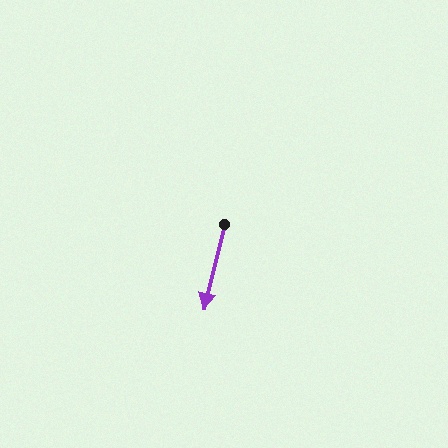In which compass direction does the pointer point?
South.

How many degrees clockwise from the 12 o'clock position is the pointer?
Approximately 194 degrees.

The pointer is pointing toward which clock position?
Roughly 6 o'clock.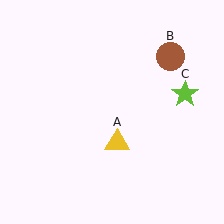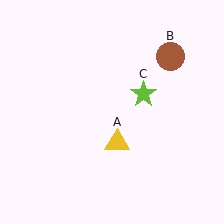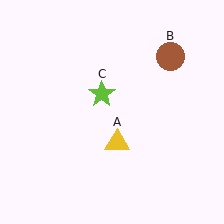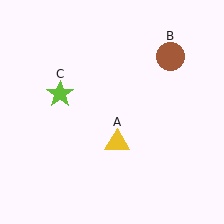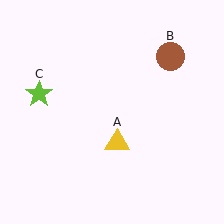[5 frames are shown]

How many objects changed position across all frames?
1 object changed position: lime star (object C).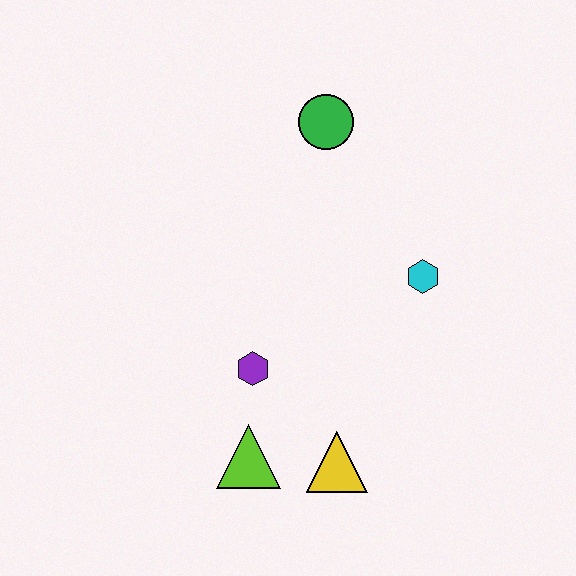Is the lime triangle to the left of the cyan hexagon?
Yes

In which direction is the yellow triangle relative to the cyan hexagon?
The yellow triangle is below the cyan hexagon.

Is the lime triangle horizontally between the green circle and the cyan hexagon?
No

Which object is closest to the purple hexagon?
The lime triangle is closest to the purple hexagon.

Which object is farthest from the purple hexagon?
The green circle is farthest from the purple hexagon.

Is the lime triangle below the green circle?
Yes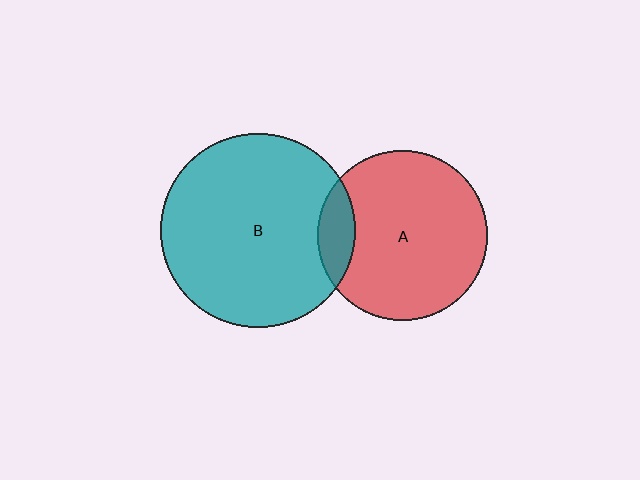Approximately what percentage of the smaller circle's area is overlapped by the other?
Approximately 10%.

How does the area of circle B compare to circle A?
Approximately 1.3 times.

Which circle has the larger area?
Circle B (teal).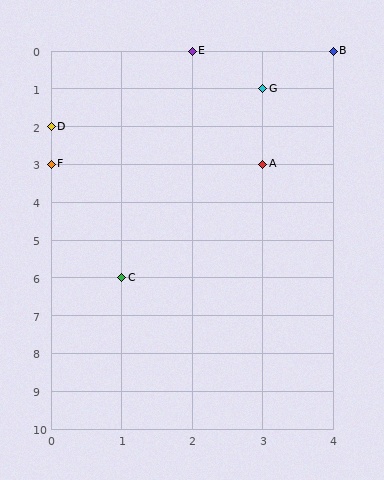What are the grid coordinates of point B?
Point B is at grid coordinates (4, 0).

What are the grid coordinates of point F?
Point F is at grid coordinates (0, 3).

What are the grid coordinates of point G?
Point G is at grid coordinates (3, 1).